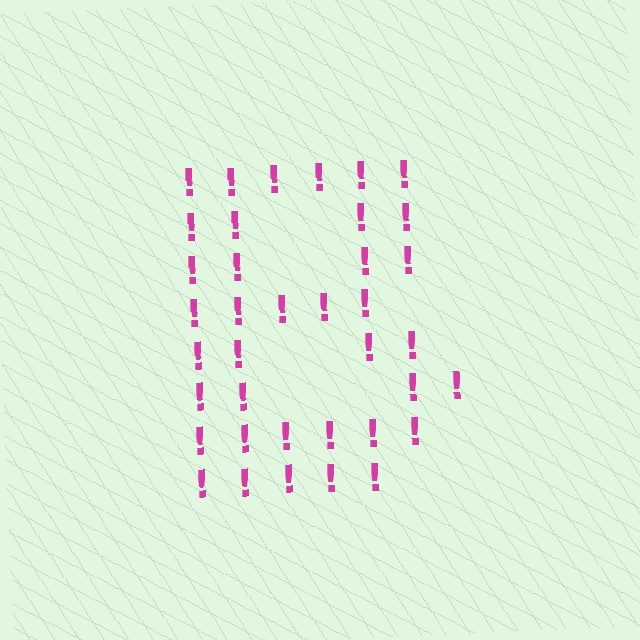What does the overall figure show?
The overall figure shows the letter B.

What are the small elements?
The small elements are exclamation marks.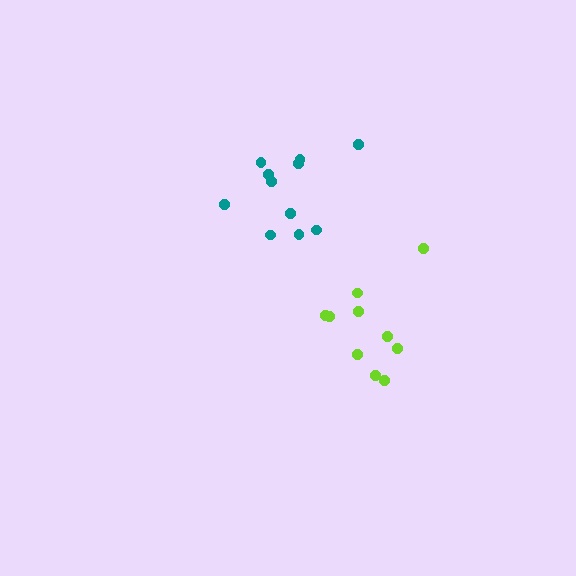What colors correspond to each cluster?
The clusters are colored: teal, lime.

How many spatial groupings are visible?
There are 2 spatial groupings.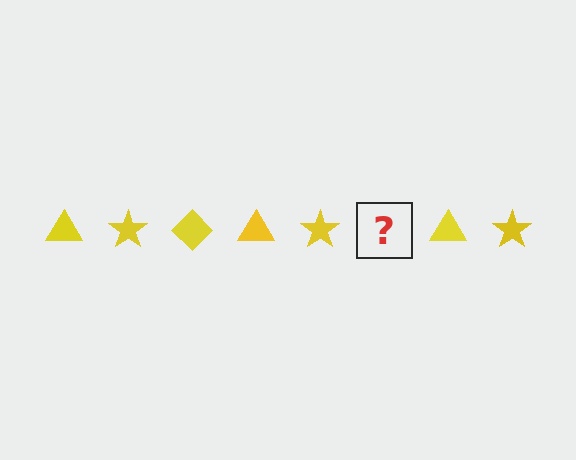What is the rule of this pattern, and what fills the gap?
The rule is that the pattern cycles through triangle, star, diamond shapes in yellow. The gap should be filled with a yellow diamond.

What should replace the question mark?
The question mark should be replaced with a yellow diamond.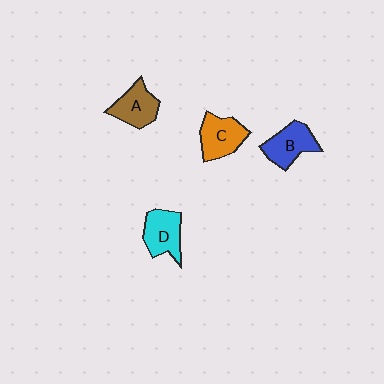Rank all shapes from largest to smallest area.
From largest to smallest: C (orange), B (blue), D (cyan), A (brown).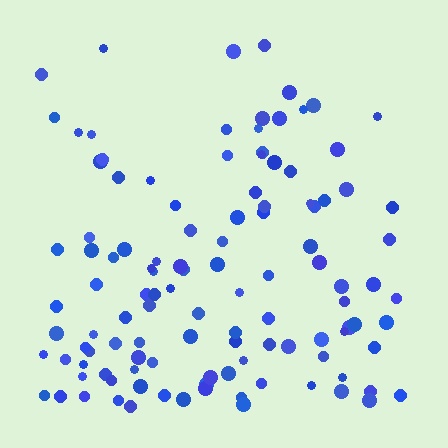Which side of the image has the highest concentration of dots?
The bottom.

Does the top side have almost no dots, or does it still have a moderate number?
Still a moderate number, just noticeably fewer than the bottom.